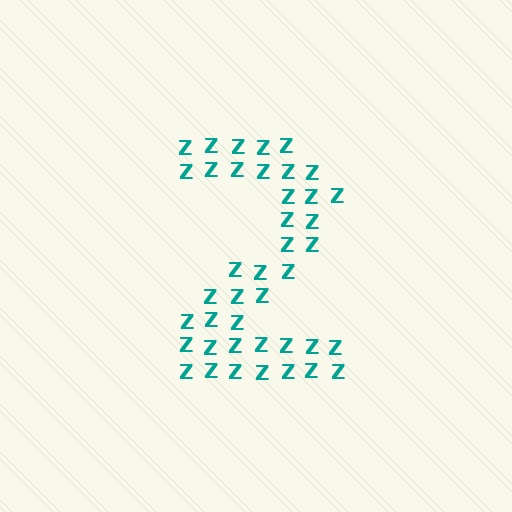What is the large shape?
The large shape is the digit 2.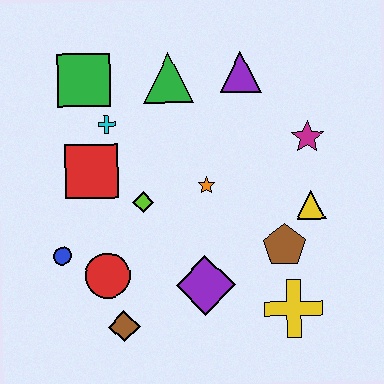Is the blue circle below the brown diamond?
No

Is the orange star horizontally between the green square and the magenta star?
Yes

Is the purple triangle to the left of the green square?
No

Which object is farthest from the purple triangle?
The brown diamond is farthest from the purple triangle.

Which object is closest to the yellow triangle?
The brown pentagon is closest to the yellow triangle.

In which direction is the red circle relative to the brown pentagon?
The red circle is to the left of the brown pentagon.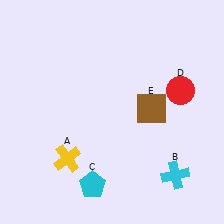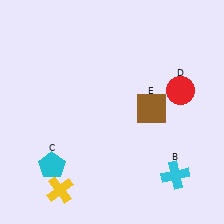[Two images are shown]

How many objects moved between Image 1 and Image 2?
2 objects moved between the two images.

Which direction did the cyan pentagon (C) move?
The cyan pentagon (C) moved left.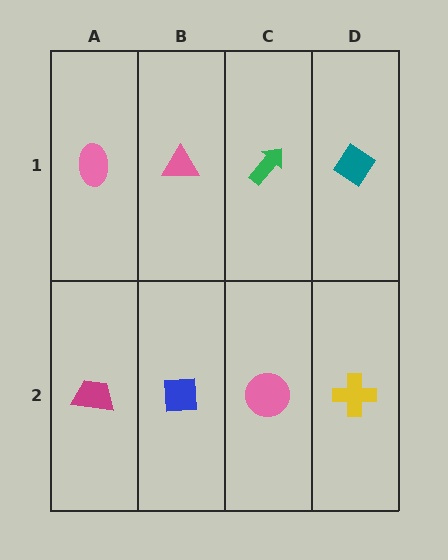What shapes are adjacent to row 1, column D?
A yellow cross (row 2, column D), a green arrow (row 1, column C).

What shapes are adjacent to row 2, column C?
A green arrow (row 1, column C), a blue square (row 2, column B), a yellow cross (row 2, column D).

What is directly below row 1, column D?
A yellow cross.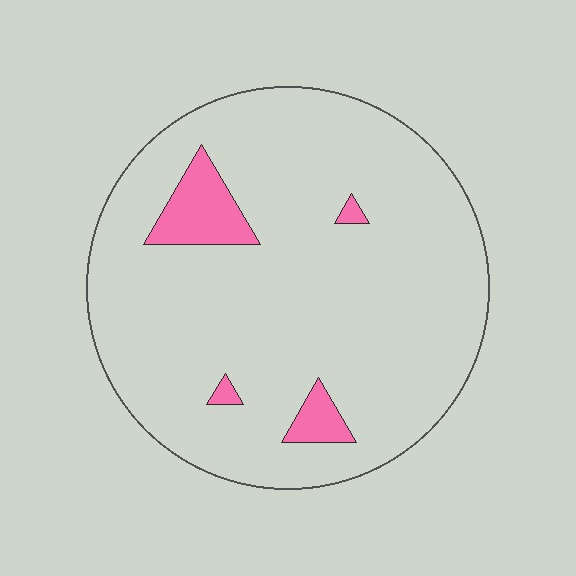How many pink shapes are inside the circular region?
4.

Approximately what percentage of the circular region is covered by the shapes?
Approximately 10%.